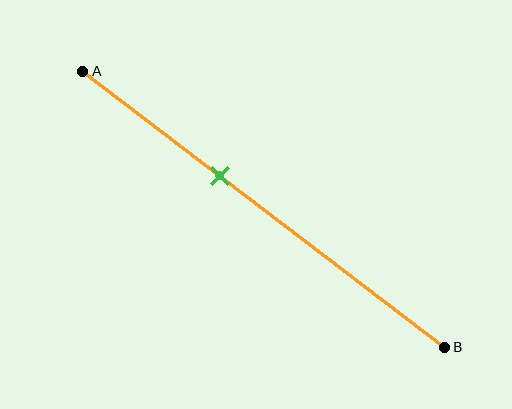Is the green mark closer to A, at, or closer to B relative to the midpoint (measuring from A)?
The green mark is closer to point A than the midpoint of segment AB.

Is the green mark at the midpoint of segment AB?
No, the mark is at about 40% from A, not at the 50% midpoint.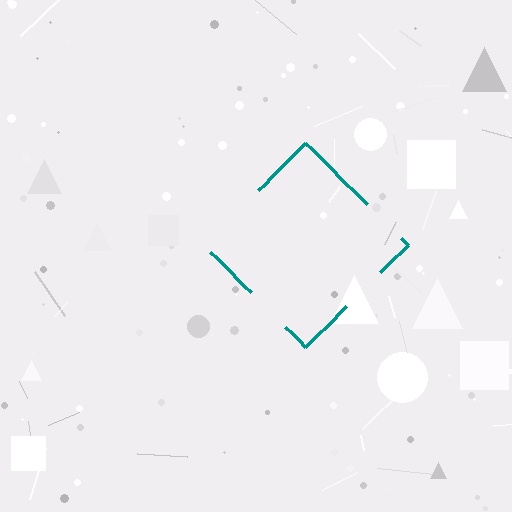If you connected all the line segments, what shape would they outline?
They would outline a diamond.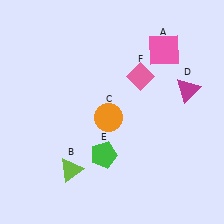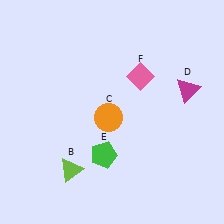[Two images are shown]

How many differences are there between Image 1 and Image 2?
There is 1 difference between the two images.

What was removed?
The pink square (A) was removed in Image 2.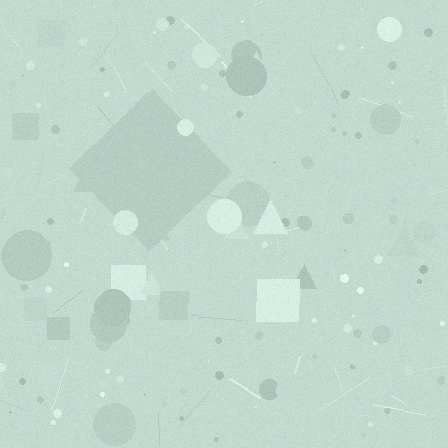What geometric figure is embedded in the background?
A diamond is embedded in the background.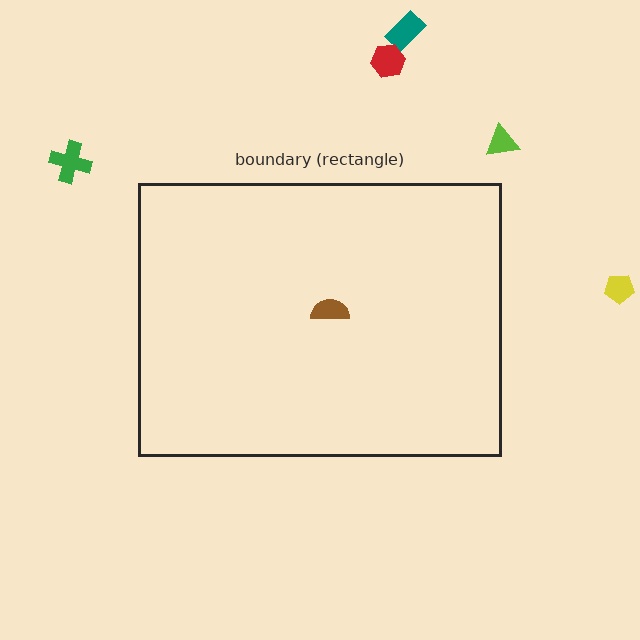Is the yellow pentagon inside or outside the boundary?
Outside.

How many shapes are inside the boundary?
1 inside, 5 outside.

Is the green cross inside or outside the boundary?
Outside.